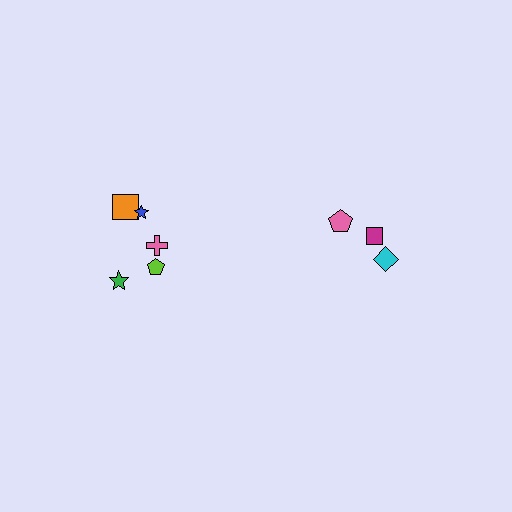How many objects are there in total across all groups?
There are 8 objects.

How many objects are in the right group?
There are 3 objects.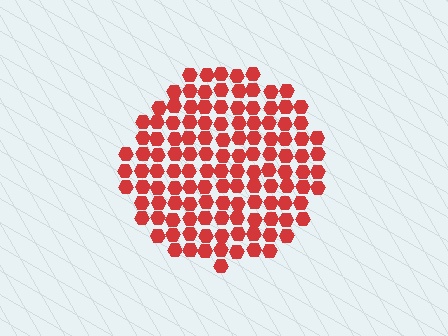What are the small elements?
The small elements are hexagons.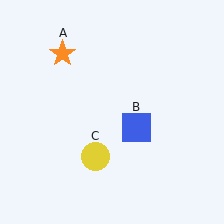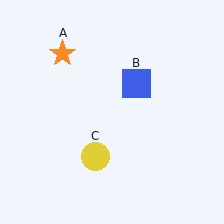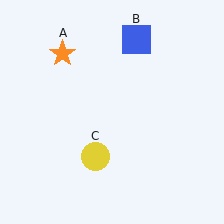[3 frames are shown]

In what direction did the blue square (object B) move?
The blue square (object B) moved up.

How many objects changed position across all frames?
1 object changed position: blue square (object B).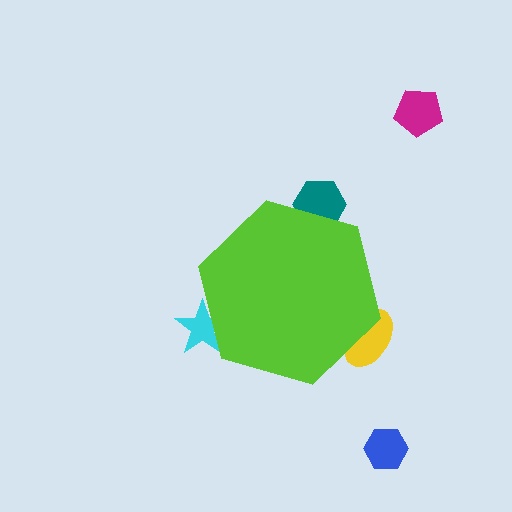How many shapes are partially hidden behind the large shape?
3 shapes are partially hidden.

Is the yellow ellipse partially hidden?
Yes, the yellow ellipse is partially hidden behind the lime hexagon.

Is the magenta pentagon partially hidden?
No, the magenta pentagon is fully visible.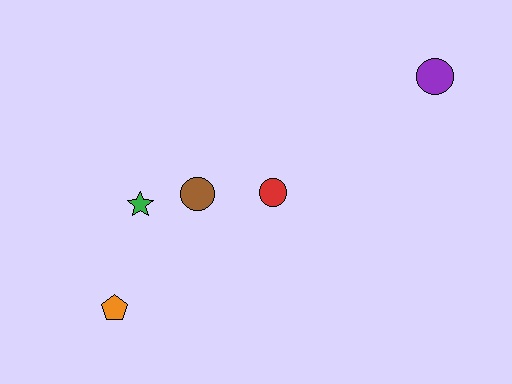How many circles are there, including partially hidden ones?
There are 3 circles.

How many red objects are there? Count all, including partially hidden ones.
There is 1 red object.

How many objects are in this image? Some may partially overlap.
There are 5 objects.